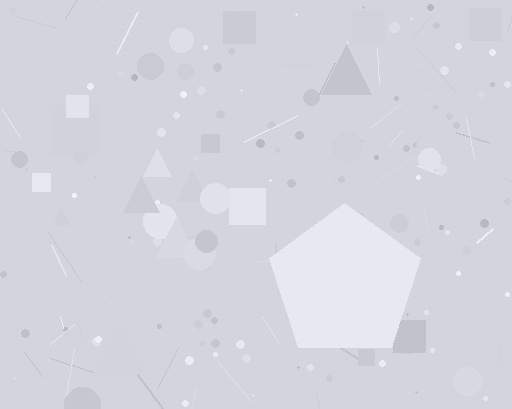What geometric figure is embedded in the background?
A pentagon is embedded in the background.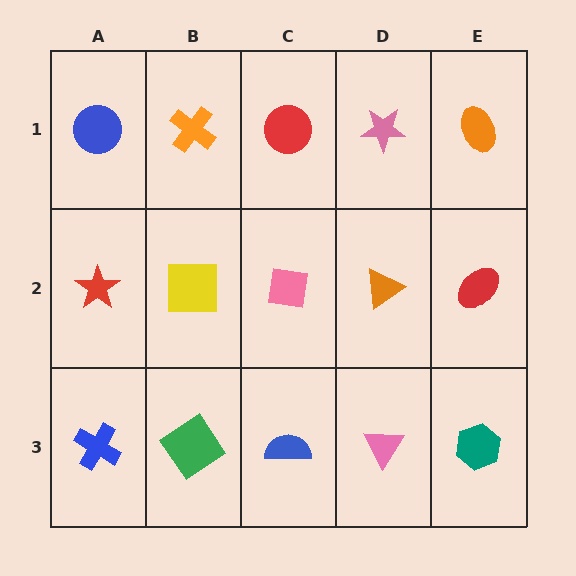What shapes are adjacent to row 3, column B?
A yellow square (row 2, column B), a blue cross (row 3, column A), a blue semicircle (row 3, column C).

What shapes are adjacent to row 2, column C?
A red circle (row 1, column C), a blue semicircle (row 3, column C), a yellow square (row 2, column B), an orange triangle (row 2, column D).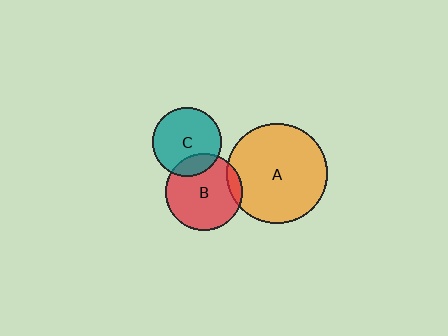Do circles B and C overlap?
Yes.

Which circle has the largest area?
Circle A (orange).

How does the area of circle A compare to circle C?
Approximately 2.1 times.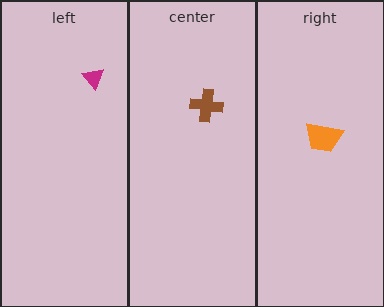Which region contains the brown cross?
The center region.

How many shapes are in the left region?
1.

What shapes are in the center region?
The brown cross.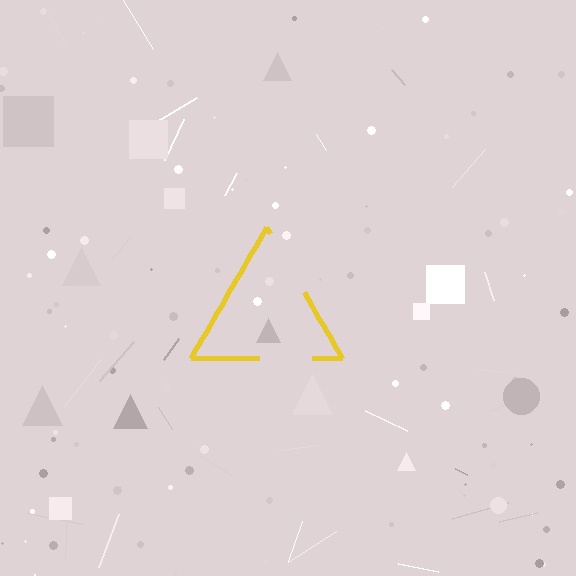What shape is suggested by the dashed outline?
The dashed outline suggests a triangle.